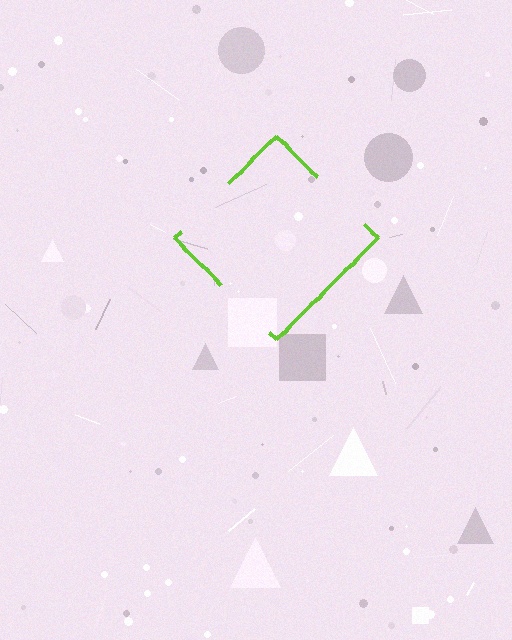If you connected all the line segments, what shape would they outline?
They would outline a diamond.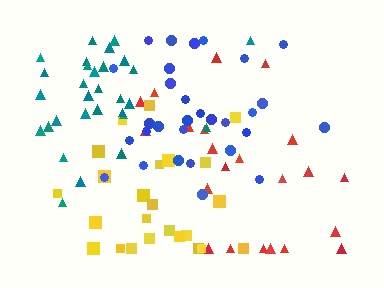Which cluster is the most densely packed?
Yellow.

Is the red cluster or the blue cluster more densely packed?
Blue.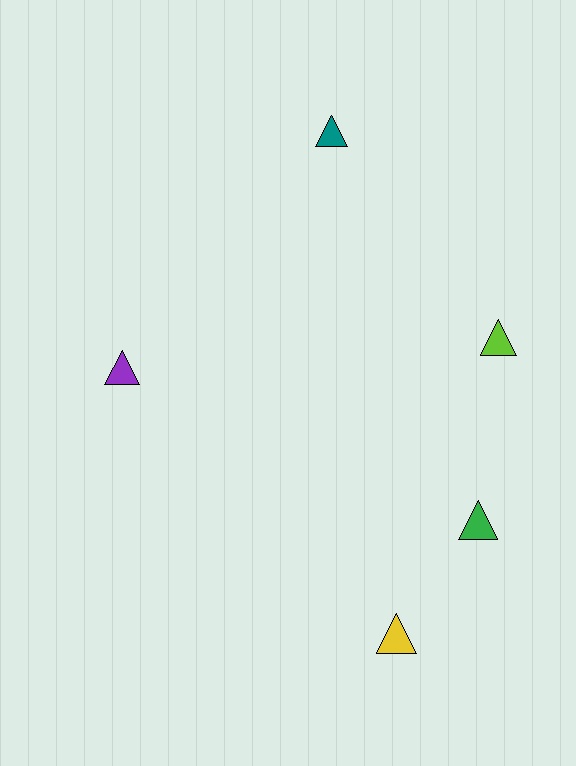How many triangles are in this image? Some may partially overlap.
There are 5 triangles.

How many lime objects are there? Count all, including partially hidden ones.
There is 1 lime object.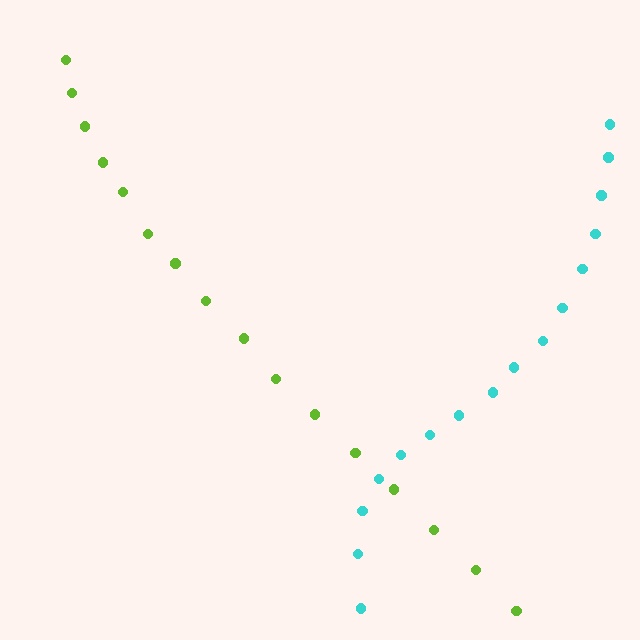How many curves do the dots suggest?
There are 2 distinct paths.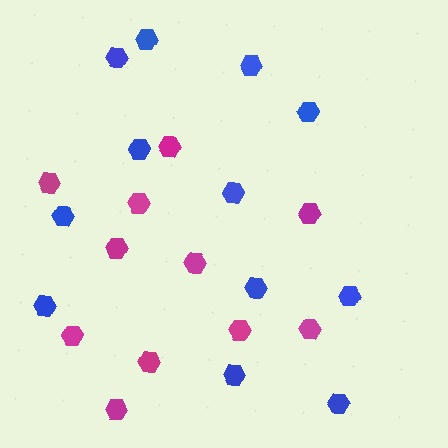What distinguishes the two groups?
There are 2 groups: one group of magenta hexagons (11) and one group of blue hexagons (12).